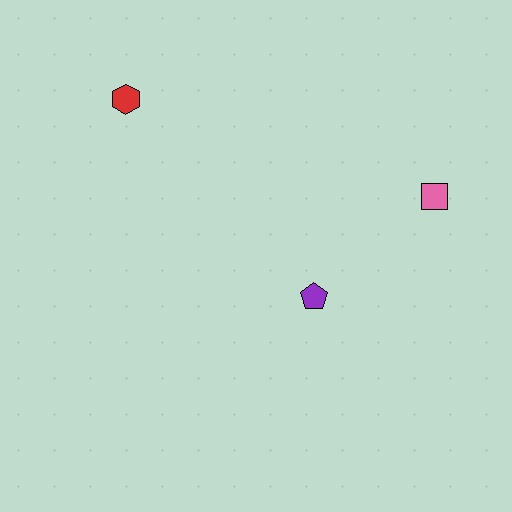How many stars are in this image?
There are no stars.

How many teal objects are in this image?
There are no teal objects.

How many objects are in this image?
There are 3 objects.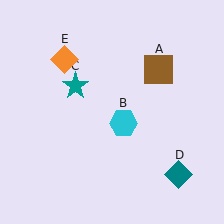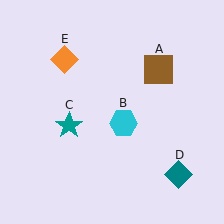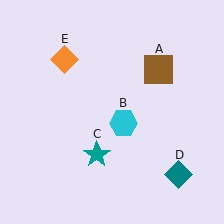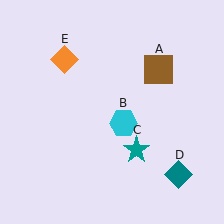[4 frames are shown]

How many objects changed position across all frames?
1 object changed position: teal star (object C).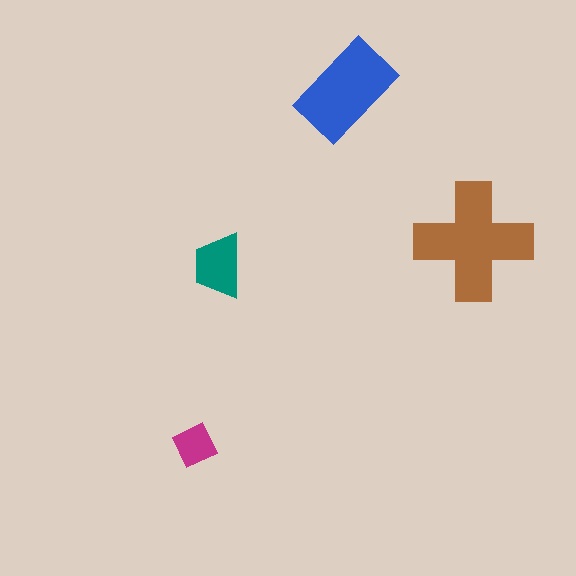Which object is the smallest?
The magenta square.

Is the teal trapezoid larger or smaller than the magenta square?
Larger.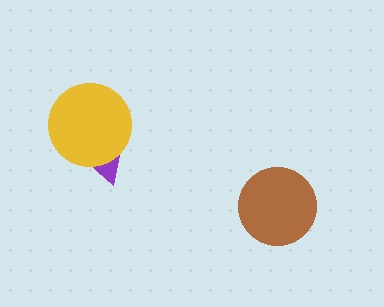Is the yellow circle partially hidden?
No, no other shape covers it.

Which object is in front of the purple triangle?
The yellow circle is in front of the purple triangle.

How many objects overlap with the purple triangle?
1 object overlaps with the purple triangle.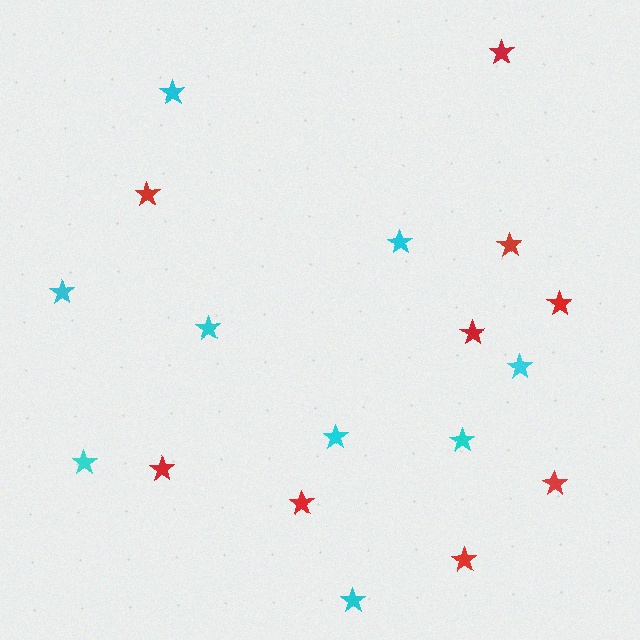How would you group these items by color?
There are 2 groups: one group of red stars (9) and one group of cyan stars (9).